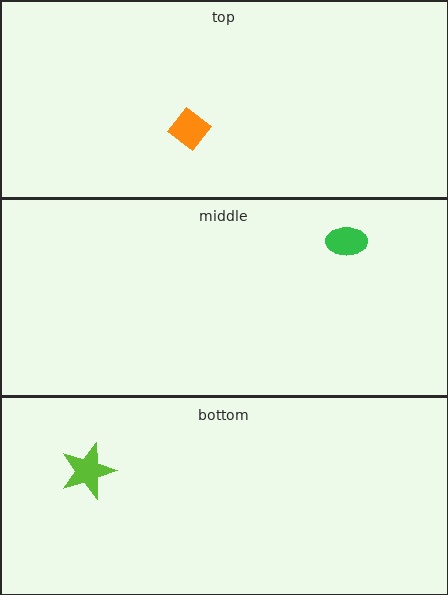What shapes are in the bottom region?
The lime star.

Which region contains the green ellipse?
The middle region.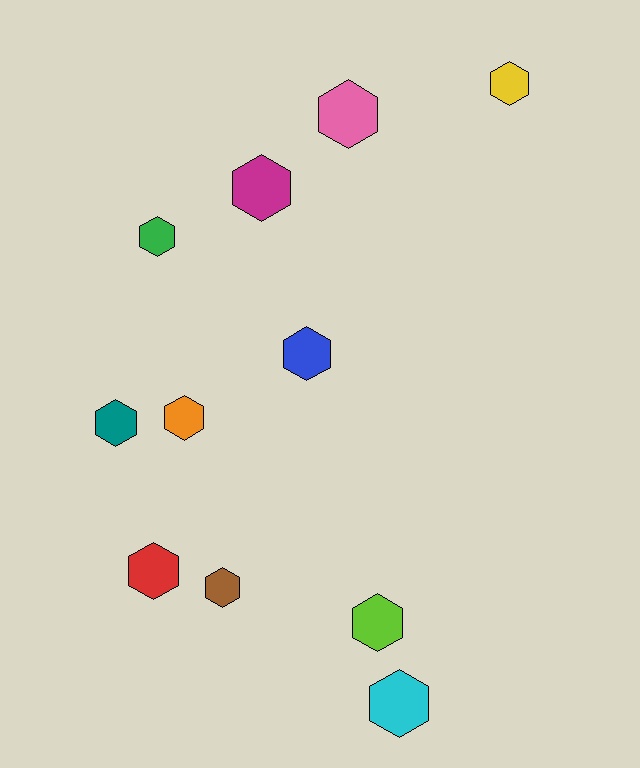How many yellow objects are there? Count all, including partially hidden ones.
There is 1 yellow object.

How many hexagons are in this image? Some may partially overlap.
There are 11 hexagons.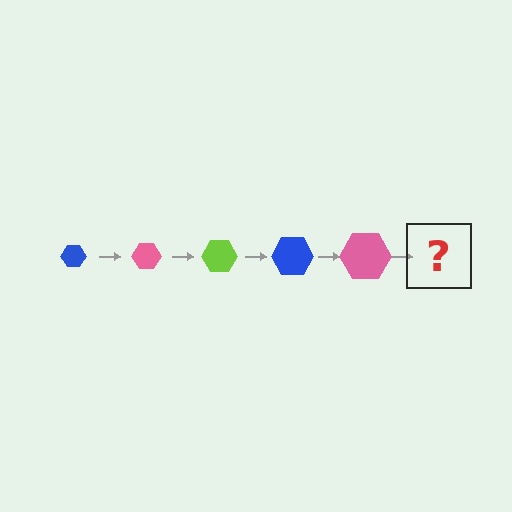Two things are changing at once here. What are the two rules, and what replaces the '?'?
The two rules are that the hexagon grows larger each step and the color cycles through blue, pink, and lime. The '?' should be a lime hexagon, larger than the previous one.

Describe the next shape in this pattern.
It should be a lime hexagon, larger than the previous one.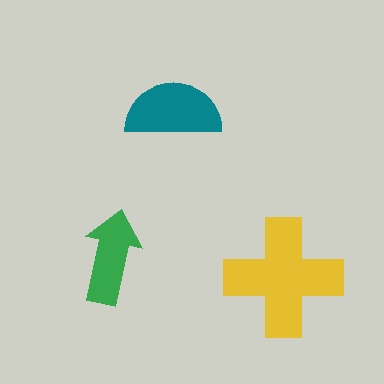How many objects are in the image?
There are 3 objects in the image.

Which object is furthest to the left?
The green arrow is leftmost.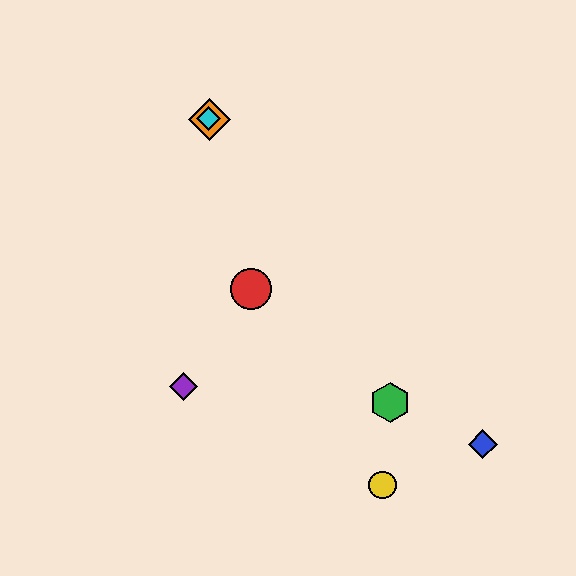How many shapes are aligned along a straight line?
3 shapes (the green hexagon, the orange diamond, the cyan diamond) are aligned along a straight line.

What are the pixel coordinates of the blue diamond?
The blue diamond is at (483, 444).